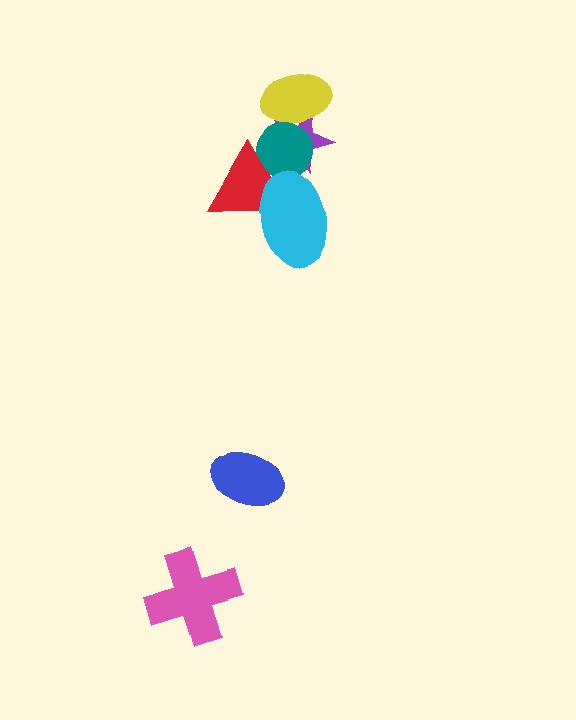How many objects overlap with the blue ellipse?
0 objects overlap with the blue ellipse.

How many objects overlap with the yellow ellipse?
2 objects overlap with the yellow ellipse.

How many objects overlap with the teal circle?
4 objects overlap with the teal circle.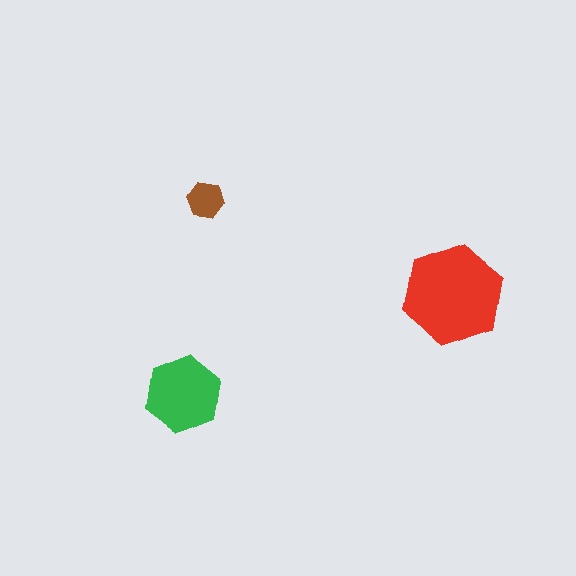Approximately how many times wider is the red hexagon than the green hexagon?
About 1.5 times wider.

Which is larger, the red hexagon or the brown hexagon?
The red one.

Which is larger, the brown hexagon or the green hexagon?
The green one.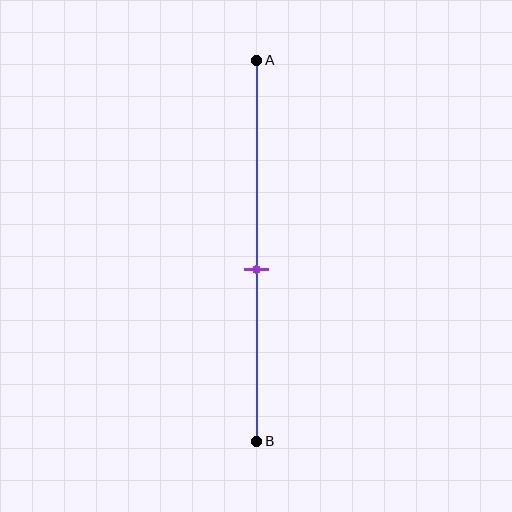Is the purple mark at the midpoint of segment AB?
No, the mark is at about 55% from A, not at the 50% midpoint.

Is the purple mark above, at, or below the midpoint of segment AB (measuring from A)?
The purple mark is below the midpoint of segment AB.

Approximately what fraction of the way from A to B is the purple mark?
The purple mark is approximately 55% of the way from A to B.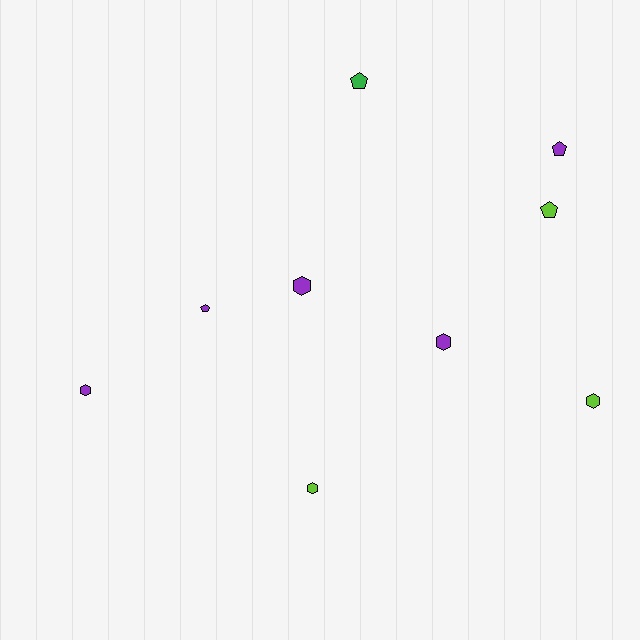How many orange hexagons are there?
There are no orange hexagons.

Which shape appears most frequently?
Hexagon, with 5 objects.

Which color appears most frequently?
Purple, with 5 objects.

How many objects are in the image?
There are 9 objects.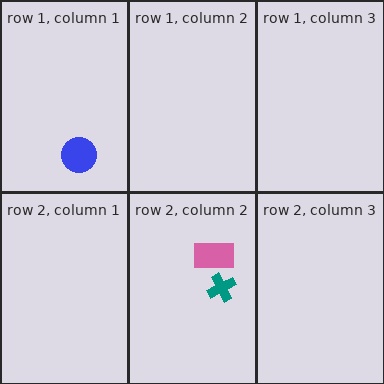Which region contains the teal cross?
The row 2, column 2 region.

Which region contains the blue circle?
The row 1, column 1 region.